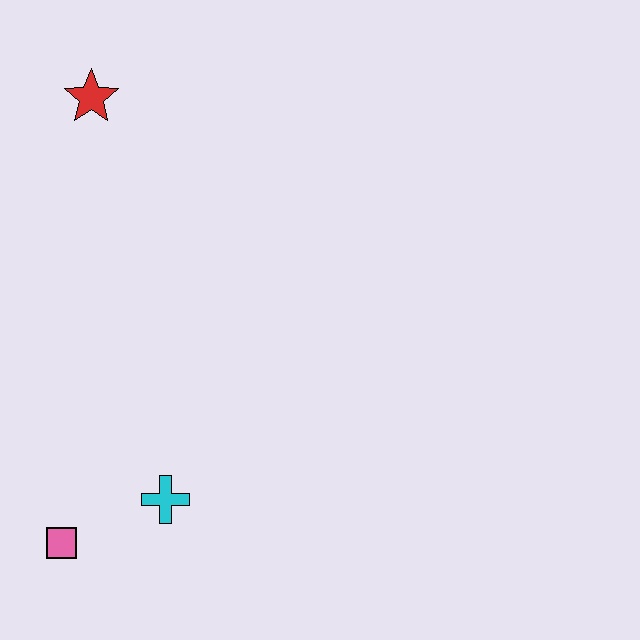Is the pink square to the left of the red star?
Yes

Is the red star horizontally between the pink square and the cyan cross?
Yes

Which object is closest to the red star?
The cyan cross is closest to the red star.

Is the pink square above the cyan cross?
No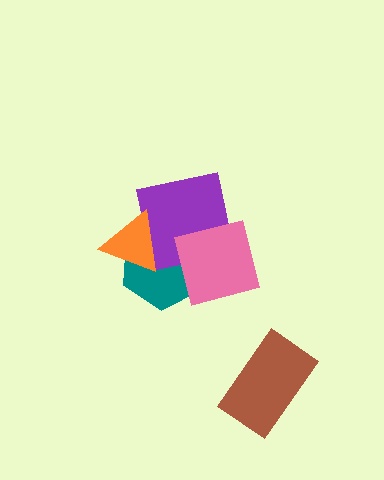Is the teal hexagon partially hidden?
Yes, it is partially covered by another shape.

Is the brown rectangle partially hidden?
No, no other shape covers it.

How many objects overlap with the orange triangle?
2 objects overlap with the orange triangle.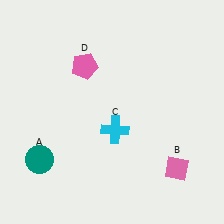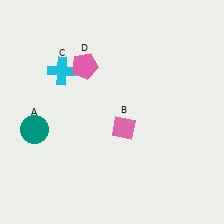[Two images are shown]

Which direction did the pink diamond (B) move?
The pink diamond (B) moved left.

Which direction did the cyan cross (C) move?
The cyan cross (C) moved up.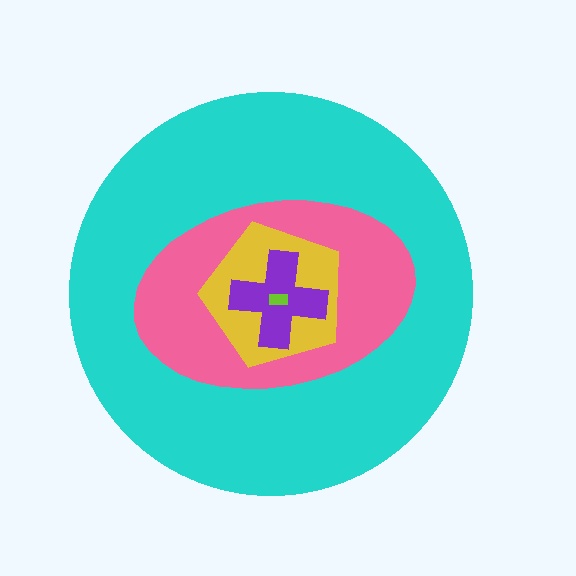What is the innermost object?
The lime rectangle.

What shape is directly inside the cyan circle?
The pink ellipse.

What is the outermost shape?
The cyan circle.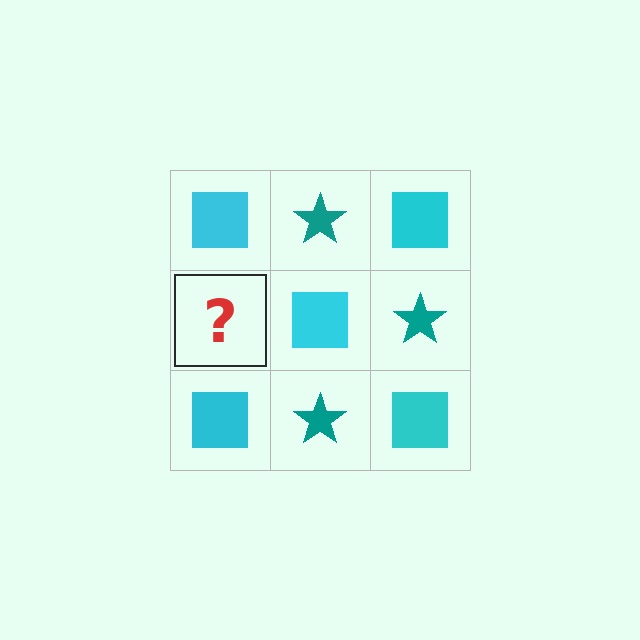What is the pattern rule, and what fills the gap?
The rule is that it alternates cyan square and teal star in a checkerboard pattern. The gap should be filled with a teal star.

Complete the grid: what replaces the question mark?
The question mark should be replaced with a teal star.